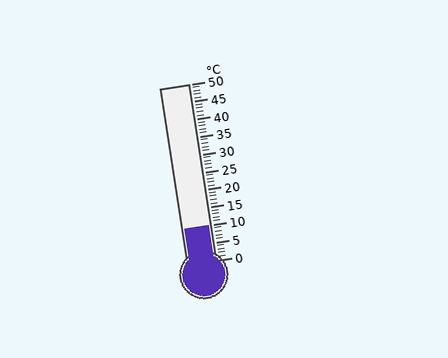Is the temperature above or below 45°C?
The temperature is below 45°C.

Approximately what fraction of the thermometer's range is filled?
The thermometer is filled to approximately 20% of its range.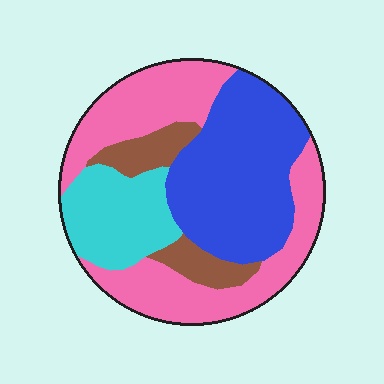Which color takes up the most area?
Pink, at roughly 40%.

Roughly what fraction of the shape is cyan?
Cyan takes up about one sixth (1/6) of the shape.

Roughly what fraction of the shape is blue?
Blue takes up between a quarter and a half of the shape.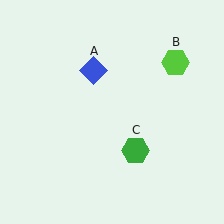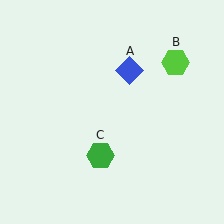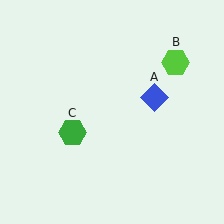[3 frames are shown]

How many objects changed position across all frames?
2 objects changed position: blue diamond (object A), green hexagon (object C).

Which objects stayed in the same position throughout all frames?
Lime hexagon (object B) remained stationary.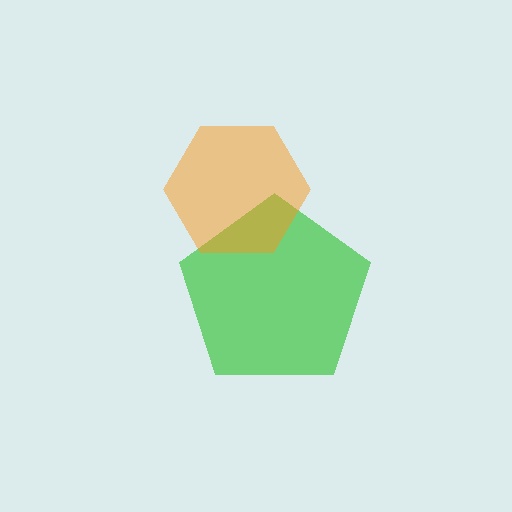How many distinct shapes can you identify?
There are 2 distinct shapes: a green pentagon, an orange hexagon.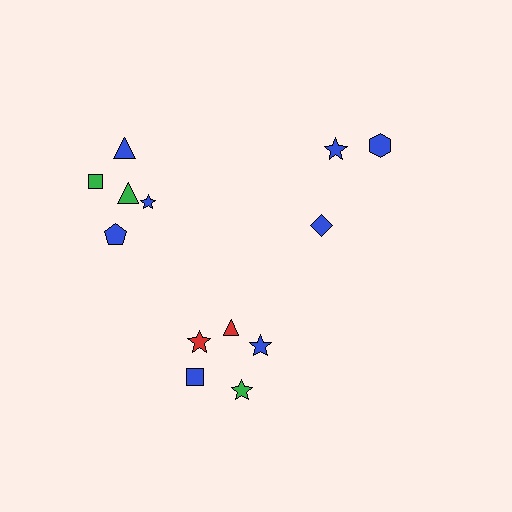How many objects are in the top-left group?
There are 5 objects.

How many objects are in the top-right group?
There are 3 objects.